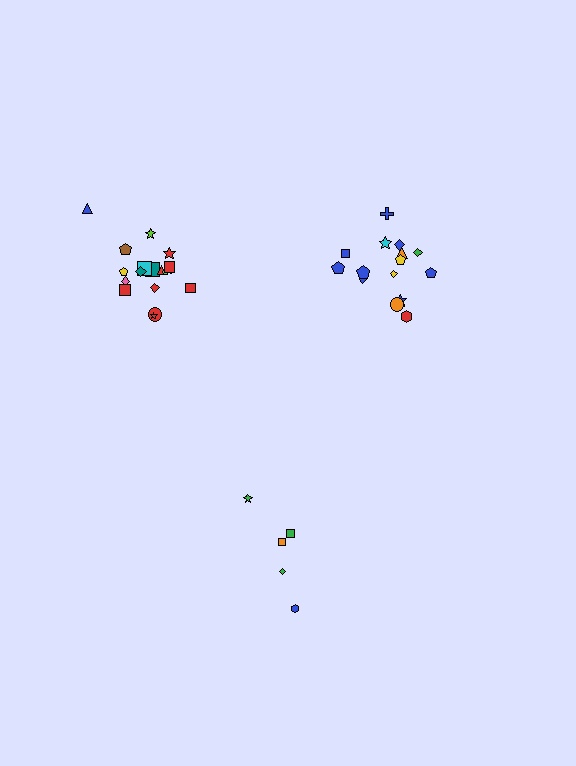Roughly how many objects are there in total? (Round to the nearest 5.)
Roughly 40 objects in total.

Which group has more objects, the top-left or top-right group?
The top-left group.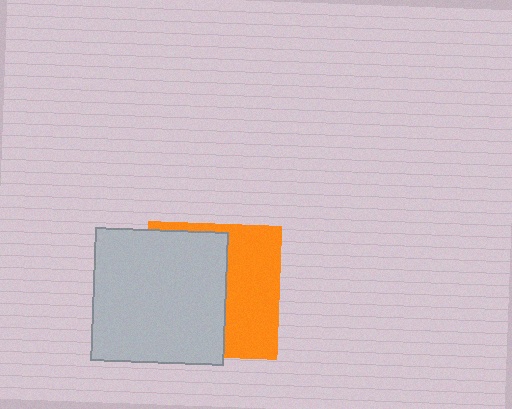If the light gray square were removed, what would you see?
You would see the complete orange square.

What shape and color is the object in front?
The object in front is a light gray square.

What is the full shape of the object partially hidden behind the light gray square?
The partially hidden object is an orange square.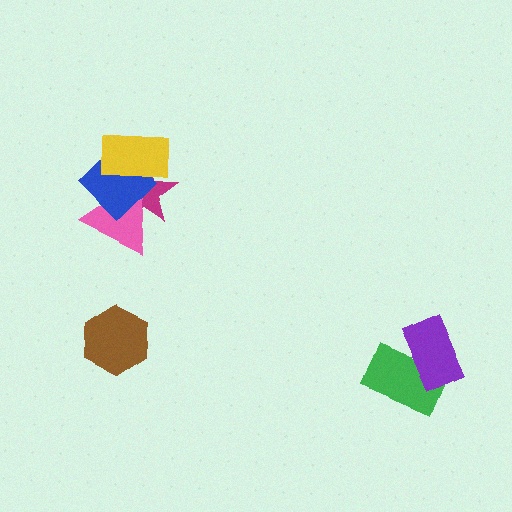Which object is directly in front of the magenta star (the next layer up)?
The pink triangle is directly in front of the magenta star.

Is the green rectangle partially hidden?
Yes, it is partially covered by another shape.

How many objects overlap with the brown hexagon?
0 objects overlap with the brown hexagon.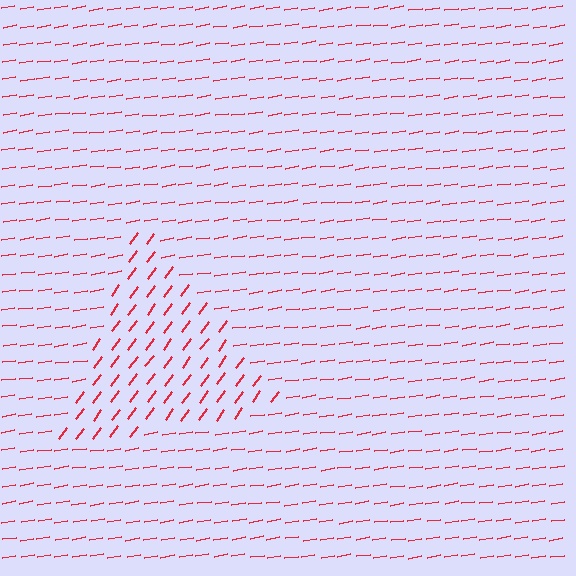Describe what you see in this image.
The image is filled with small red line segments. A triangle region in the image has lines oriented differently from the surrounding lines, creating a visible texture boundary.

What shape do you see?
I see a triangle.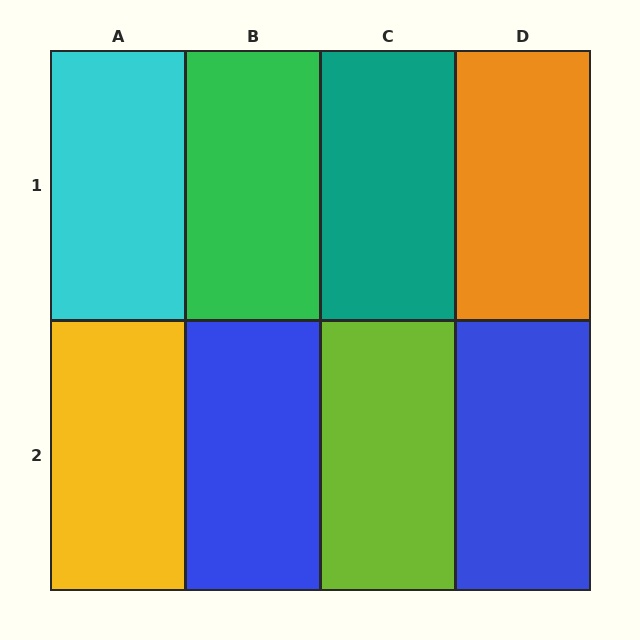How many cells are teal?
1 cell is teal.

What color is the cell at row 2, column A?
Yellow.